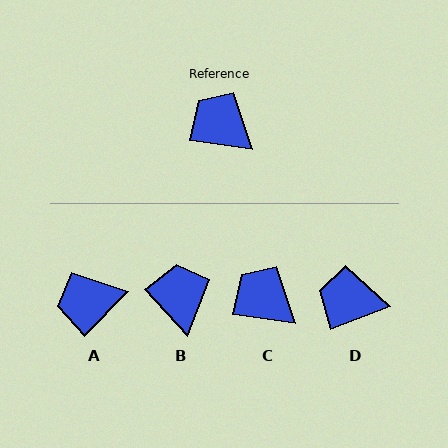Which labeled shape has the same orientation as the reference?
C.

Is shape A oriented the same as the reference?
No, it is off by about 54 degrees.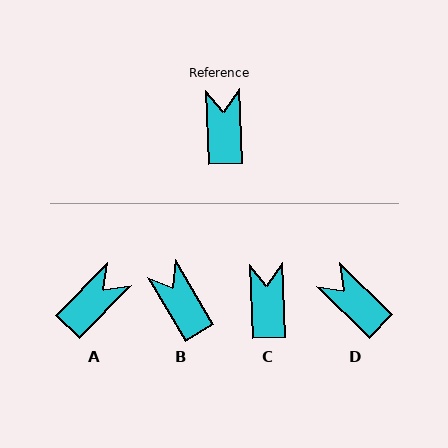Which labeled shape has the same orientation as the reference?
C.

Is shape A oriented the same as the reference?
No, it is off by about 47 degrees.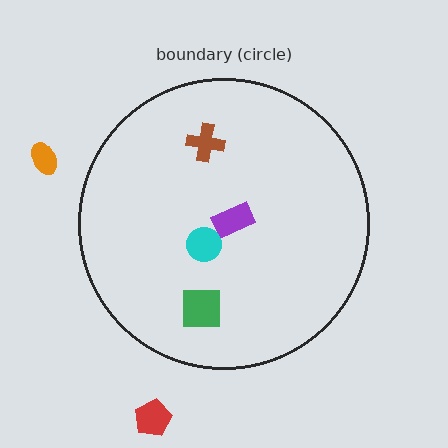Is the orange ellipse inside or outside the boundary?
Outside.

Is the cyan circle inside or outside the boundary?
Inside.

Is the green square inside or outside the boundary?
Inside.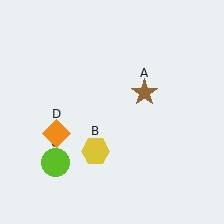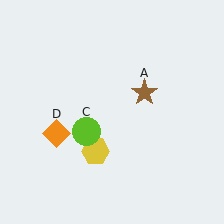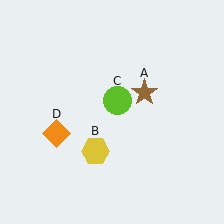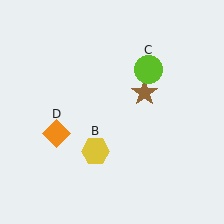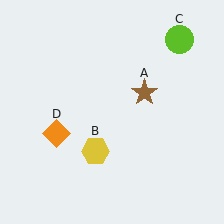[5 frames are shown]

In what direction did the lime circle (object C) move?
The lime circle (object C) moved up and to the right.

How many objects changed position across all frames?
1 object changed position: lime circle (object C).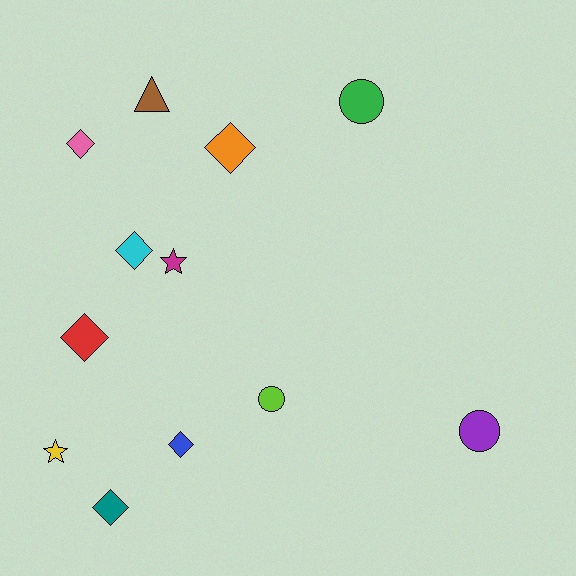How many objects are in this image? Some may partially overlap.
There are 12 objects.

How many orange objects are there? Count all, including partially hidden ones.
There is 1 orange object.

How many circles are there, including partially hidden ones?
There are 3 circles.